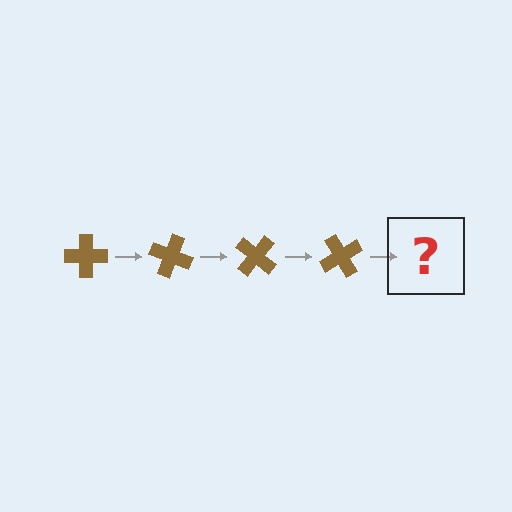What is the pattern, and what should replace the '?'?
The pattern is that the cross rotates 20 degrees each step. The '?' should be a brown cross rotated 80 degrees.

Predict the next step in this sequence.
The next step is a brown cross rotated 80 degrees.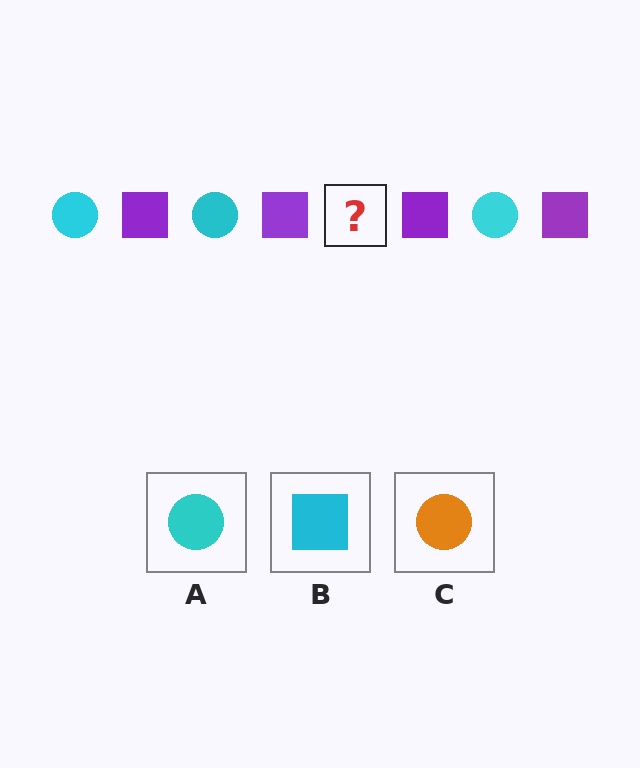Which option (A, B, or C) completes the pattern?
A.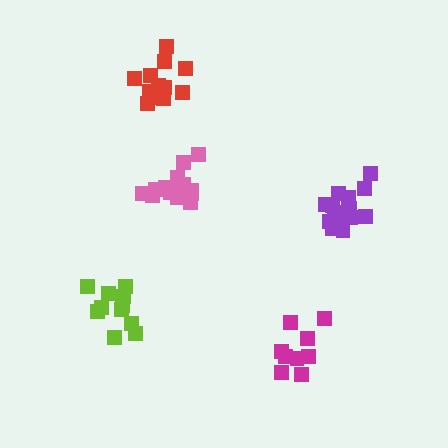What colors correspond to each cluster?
The clusters are colored: pink, red, lime, purple, magenta.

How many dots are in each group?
Group 1: 14 dots, Group 2: 15 dots, Group 3: 11 dots, Group 4: 15 dots, Group 5: 9 dots (64 total).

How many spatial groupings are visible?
There are 5 spatial groupings.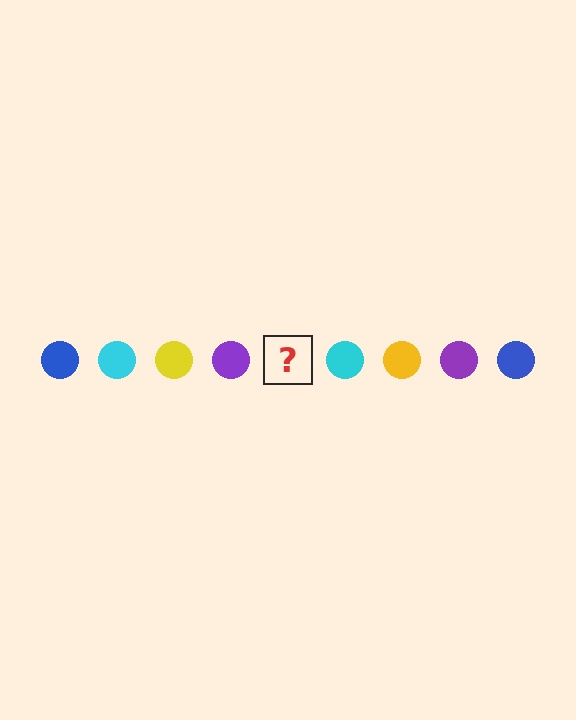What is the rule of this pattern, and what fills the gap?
The rule is that the pattern cycles through blue, cyan, yellow, purple circles. The gap should be filled with a blue circle.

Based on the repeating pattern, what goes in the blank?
The blank should be a blue circle.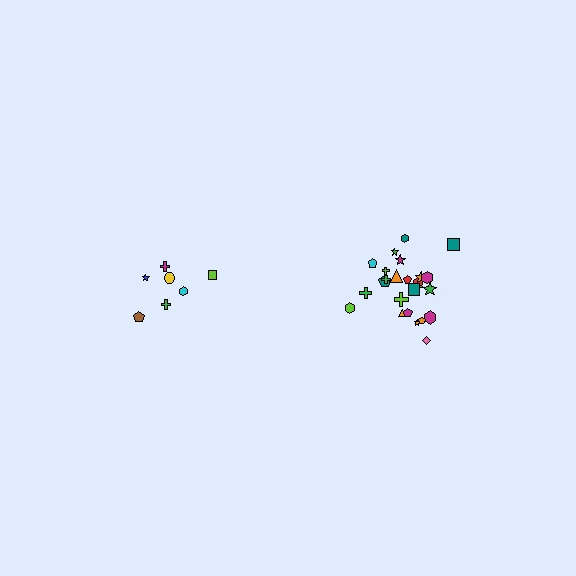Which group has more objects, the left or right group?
The right group.